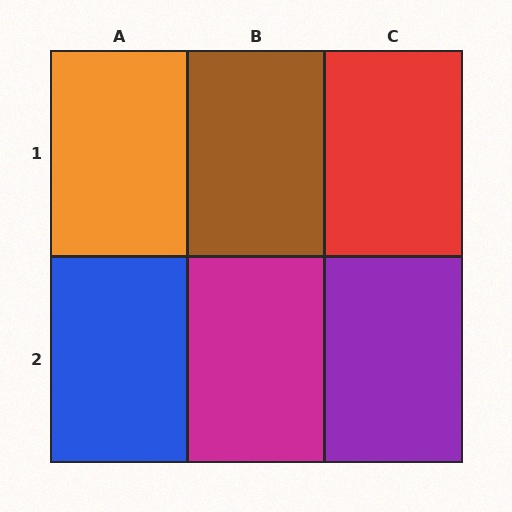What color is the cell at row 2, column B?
Magenta.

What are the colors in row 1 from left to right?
Orange, brown, red.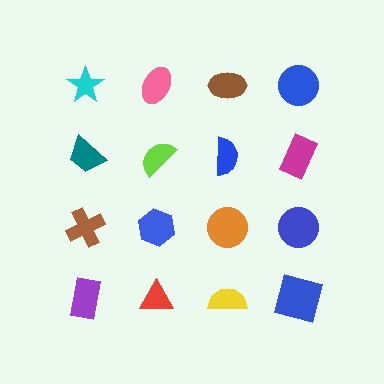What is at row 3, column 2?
A blue hexagon.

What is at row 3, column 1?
A brown cross.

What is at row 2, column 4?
A magenta rectangle.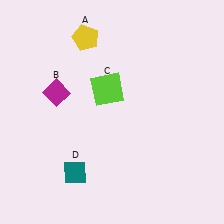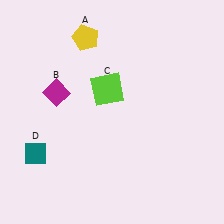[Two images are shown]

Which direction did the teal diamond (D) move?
The teal diamond (D) moved left.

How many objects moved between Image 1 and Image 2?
1 object moved between the two images.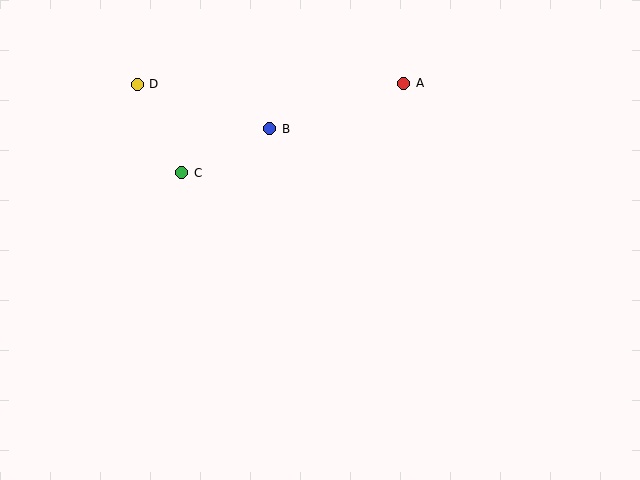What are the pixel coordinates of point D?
Point D is at (137, 84).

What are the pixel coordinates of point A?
Point A is at (404, 83).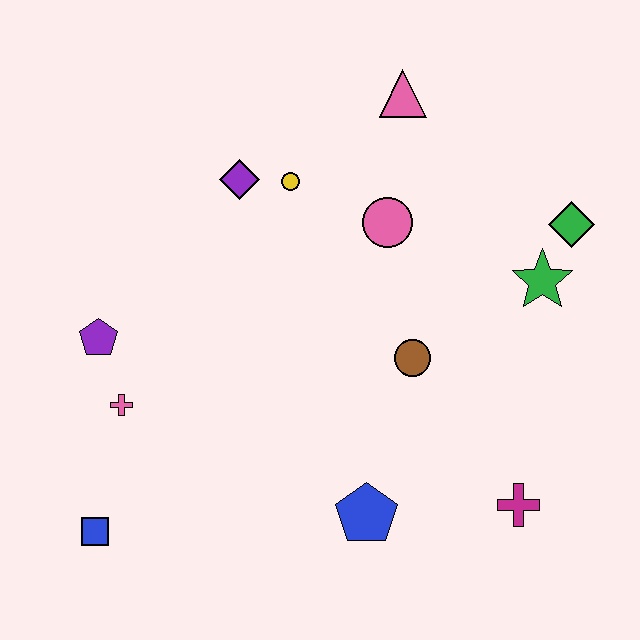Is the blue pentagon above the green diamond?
No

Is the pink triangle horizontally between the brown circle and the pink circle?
Yes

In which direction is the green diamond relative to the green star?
The green diamond is above the green star.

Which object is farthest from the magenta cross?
The purple pentagon is farthest from the magenta cross.